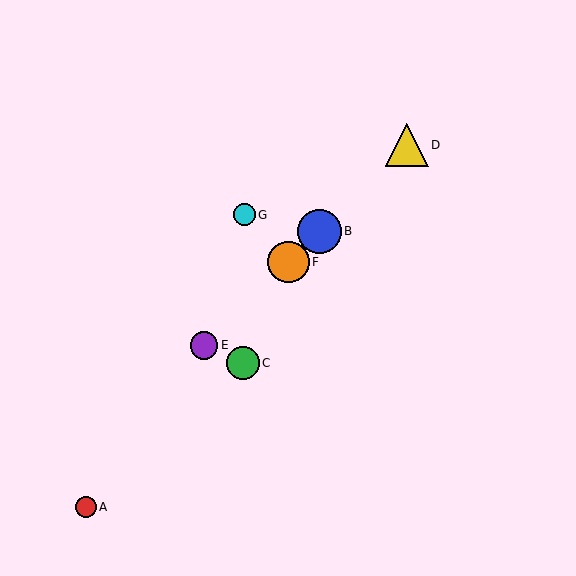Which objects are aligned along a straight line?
Objects B, D, E, F are aligned along a straight line.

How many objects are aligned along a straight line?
4 objects (B, D, E, F) are aligned along a straight line.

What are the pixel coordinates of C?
Object C is at (243, 363).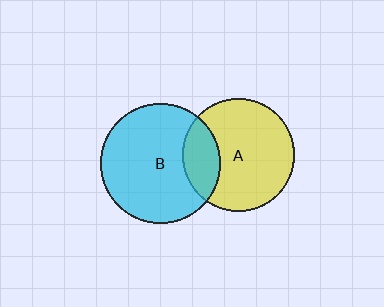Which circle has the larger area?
Circle B (cyan).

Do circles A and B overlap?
Yes.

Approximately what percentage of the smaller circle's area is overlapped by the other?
Approximately 25%.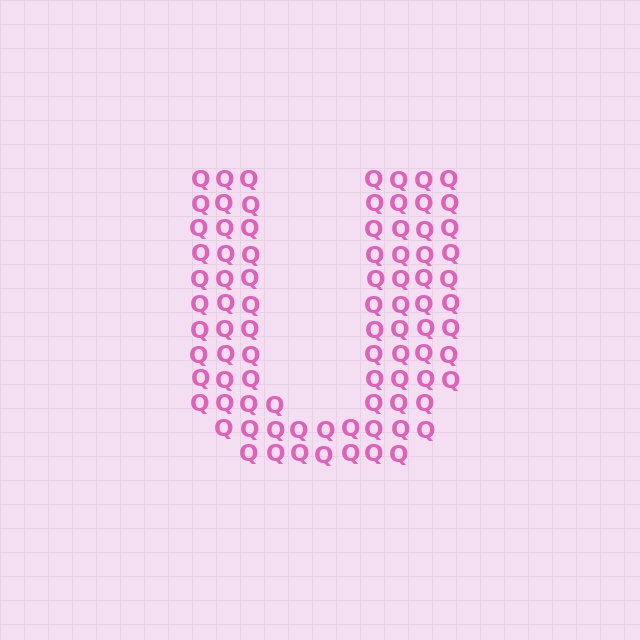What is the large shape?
The large shape is the letter U.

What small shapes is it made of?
It is made of small letter Q's.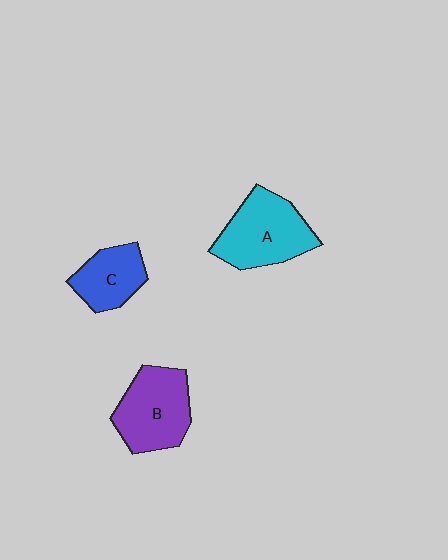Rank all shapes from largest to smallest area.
From largest to smallest: A (cyan), B (purple), C (blue).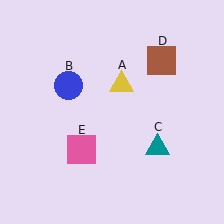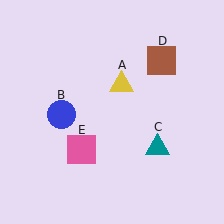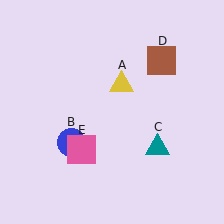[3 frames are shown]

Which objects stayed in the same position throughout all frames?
Yellow triangle (object A) and teal triangle (object C) and brown square (object D) and pink square (object E) remained stationary.